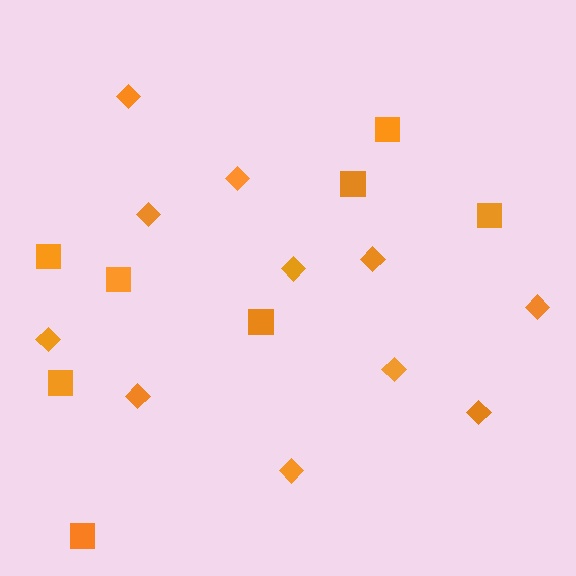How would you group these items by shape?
There are 2 groups: one group of diamonds (11) and one group of squares (8).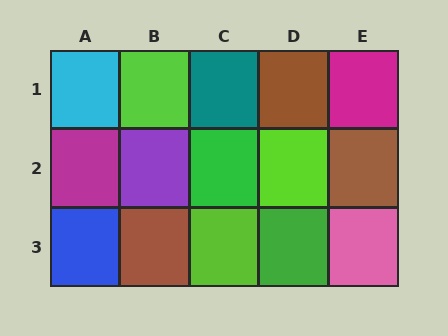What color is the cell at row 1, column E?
Magenta.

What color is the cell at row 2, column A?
Magenta.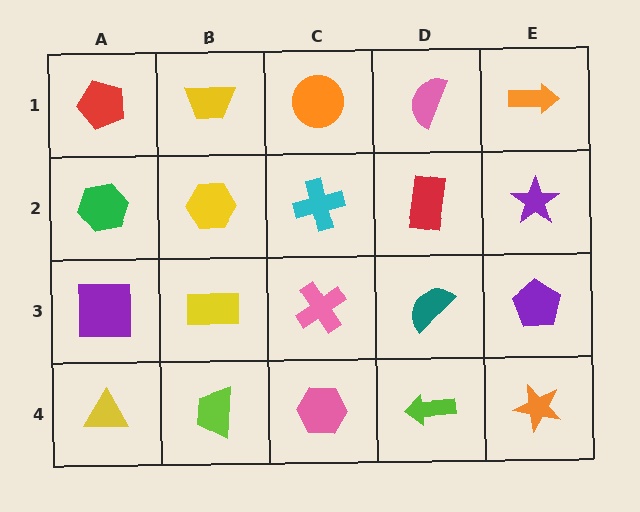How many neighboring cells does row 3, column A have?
3.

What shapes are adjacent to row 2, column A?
A red pentagon (row 1, column A), a purple square (row 3, column A), a yellow hexagon (row 2, column B).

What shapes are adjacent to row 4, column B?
A yellow rectangle (row 3, column B), a yellow triangle (row 4, column A), a pink hexagon (row 4, column C).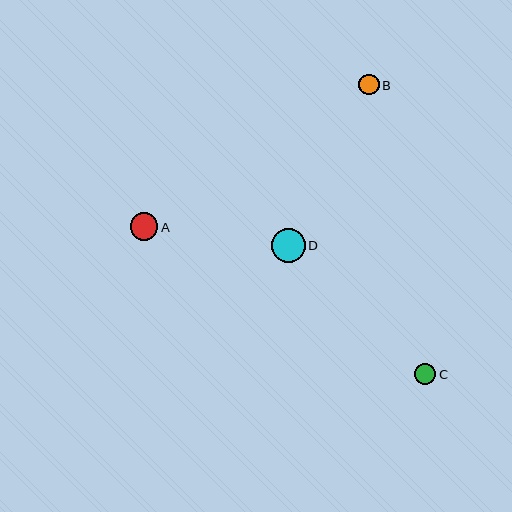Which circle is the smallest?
Circle B is the smallest with a size of approximately 21 pixels.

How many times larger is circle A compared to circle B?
Circle A is approximately 1.3 times the size of circle B.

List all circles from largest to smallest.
From largest to smallest: D, A, C, B.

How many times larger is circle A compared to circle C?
Circle A is approximately 1.3 times the size of circle C.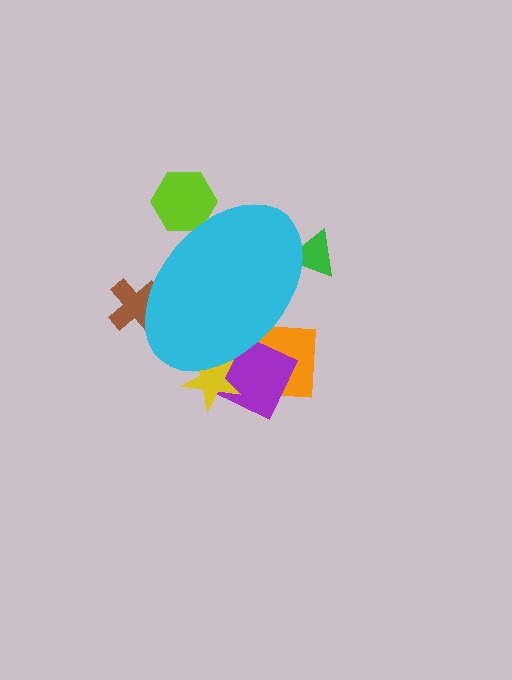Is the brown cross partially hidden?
Yes, the brown cross is partially hidden behind the cyan ellipse.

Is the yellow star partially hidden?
Yes, the yellow star is partially hidden behind the cyan ellipse.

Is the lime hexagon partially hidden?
Yes, the lime hexagon is partially hidden behind the cyan ellipse.